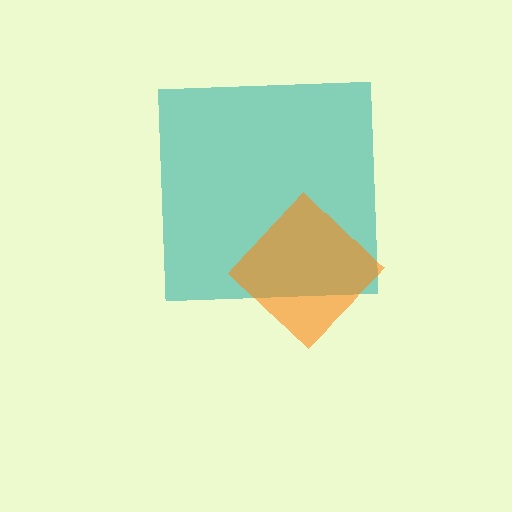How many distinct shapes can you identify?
There are 2 distinct shapes: a teal square, an orange diamond.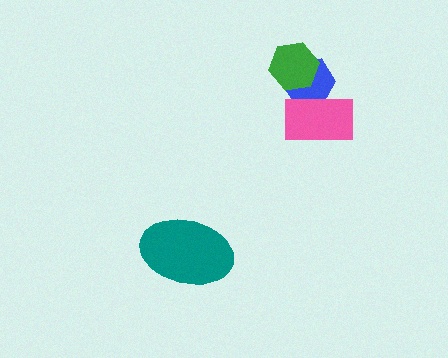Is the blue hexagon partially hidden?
Yes, it is partially covered by another shape.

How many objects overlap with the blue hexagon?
2 objects overlap with the blue hexagon.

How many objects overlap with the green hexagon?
1 object overlaps with the green hexagon.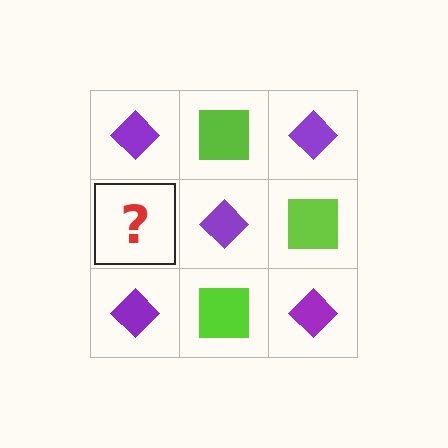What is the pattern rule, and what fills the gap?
The rule is that it alternates purple diamond and lime square in a checkerboard pattern. The gap should be filled with a lime square.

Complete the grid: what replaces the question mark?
The question mark should be replaced with a lime square.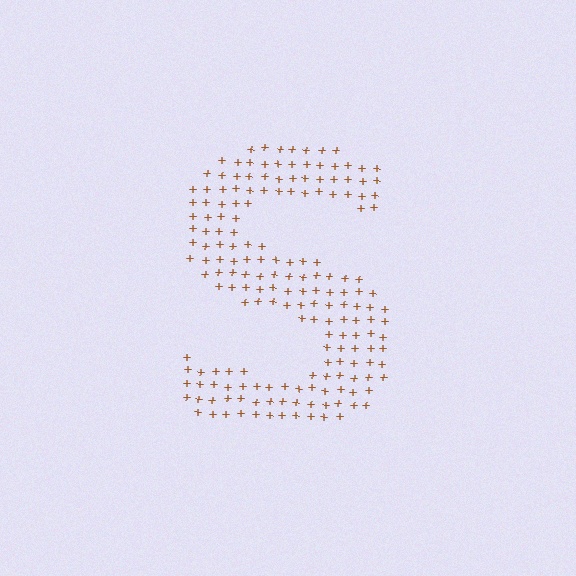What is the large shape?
The large shape is the letter S.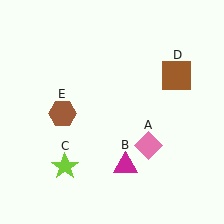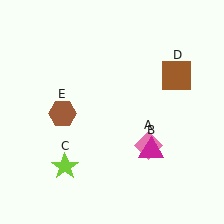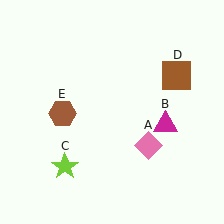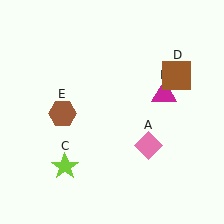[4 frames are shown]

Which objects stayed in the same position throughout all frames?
Pink diamond (object A) and lime star (object C) and brown square (object D) and brown hexagon (object E) remained stationary.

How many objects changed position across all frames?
1 object changed position: magenta triangle (object B).